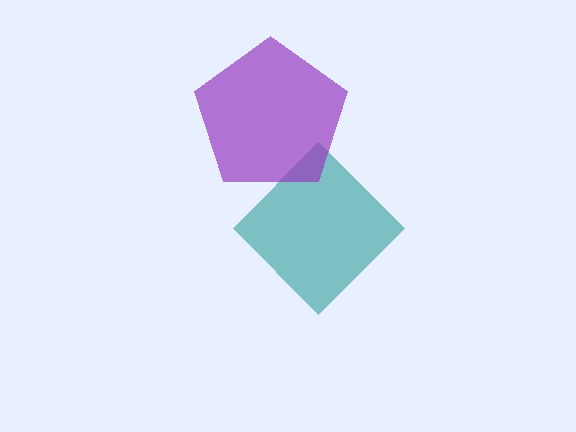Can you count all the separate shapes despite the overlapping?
Yes, there are 2 separate shapes.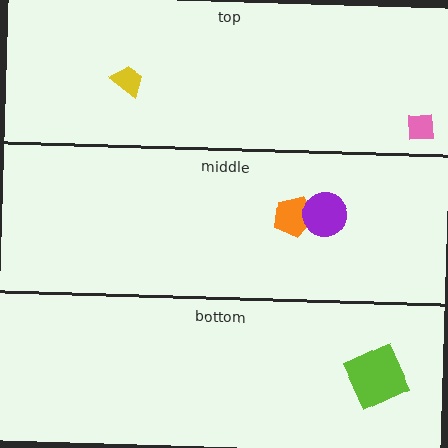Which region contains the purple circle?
The middle region.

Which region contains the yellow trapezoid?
The top region.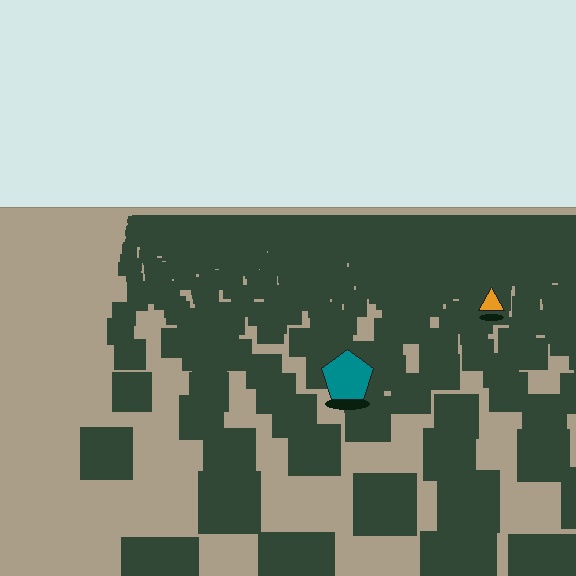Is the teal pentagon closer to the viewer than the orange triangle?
Yes. The teal pentagon is closer — you can tell from the texture gradient: the ground texture is coarser near it.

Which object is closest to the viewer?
The teal pentagon is closest. The texture marks near it are larger and more spread out.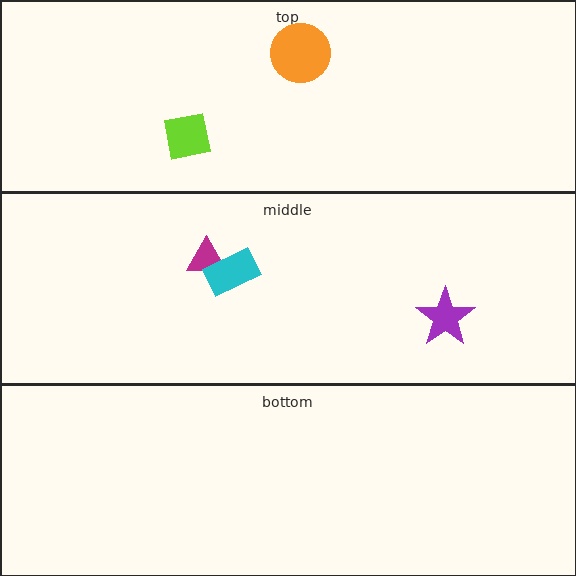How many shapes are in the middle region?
3.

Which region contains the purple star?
The middle region.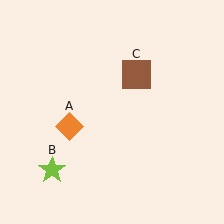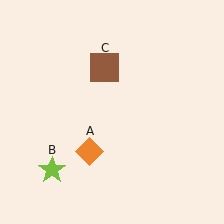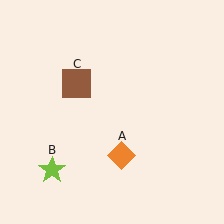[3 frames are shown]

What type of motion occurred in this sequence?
The orange diamond (object A), brown square (object C) rotated counterclockwise around the center of the scene.